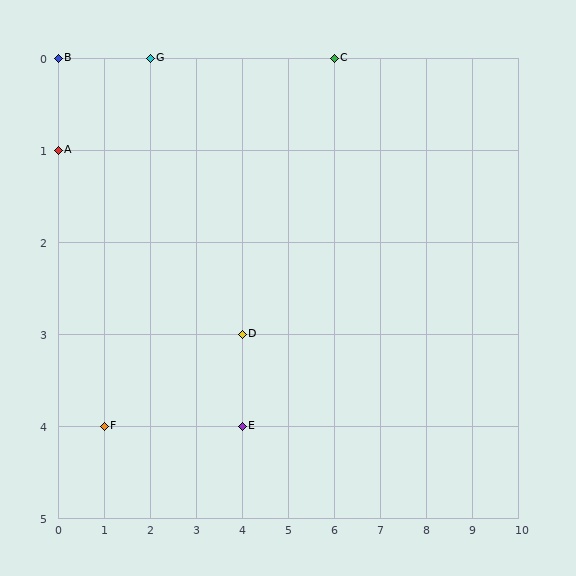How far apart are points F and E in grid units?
Points F and E are 3 columns apart.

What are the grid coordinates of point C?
Point C is at grid coordinates (6, 0).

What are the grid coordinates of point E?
Point E is at grid coordinates (4, 4).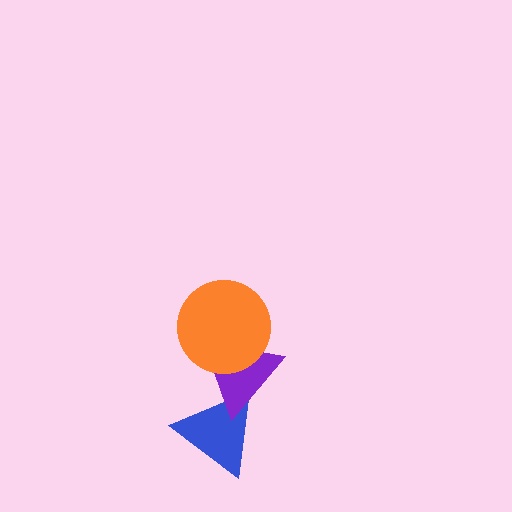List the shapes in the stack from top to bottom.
From top to bottom: the orange circle, the purple triangle, the blue triangle.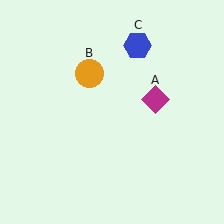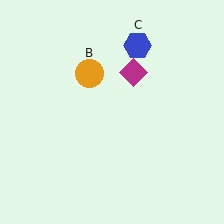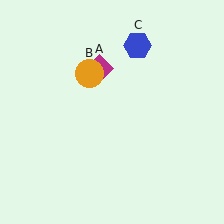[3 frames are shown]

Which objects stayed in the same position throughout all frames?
Orange circle (object B) and blue hexagon (object C) remained stationary.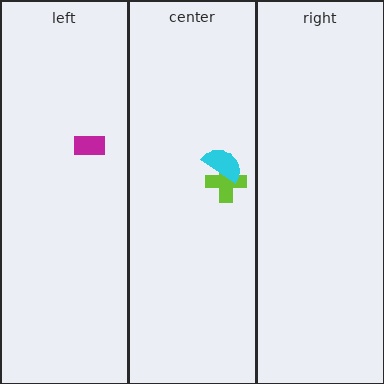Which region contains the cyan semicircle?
The center region.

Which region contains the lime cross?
The center region.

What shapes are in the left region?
The magenta rectangle.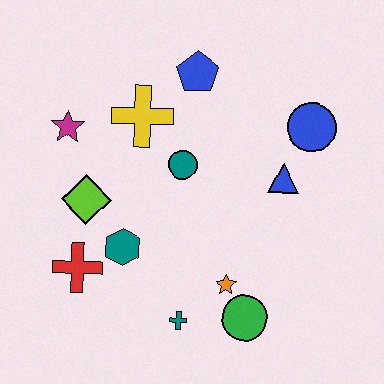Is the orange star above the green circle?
Yes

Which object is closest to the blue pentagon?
The yellow cross is closest to the blue pentagon.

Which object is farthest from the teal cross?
The blue pentagon is farthest from the teal cross.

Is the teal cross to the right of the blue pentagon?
No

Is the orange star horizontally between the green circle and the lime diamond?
Yes